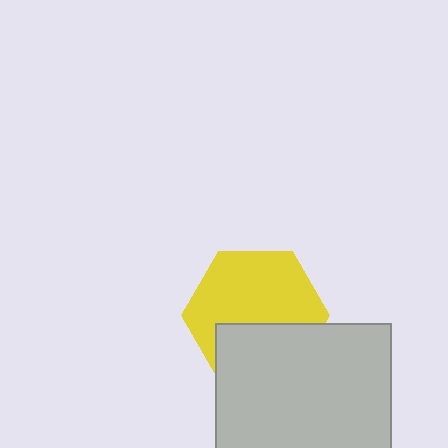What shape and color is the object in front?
The object in front is a light gray square.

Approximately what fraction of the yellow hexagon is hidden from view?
Roughly 37% of the yellow hexagon is hidden behind the light gray square.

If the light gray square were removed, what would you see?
You would see the complete yellow hexagon.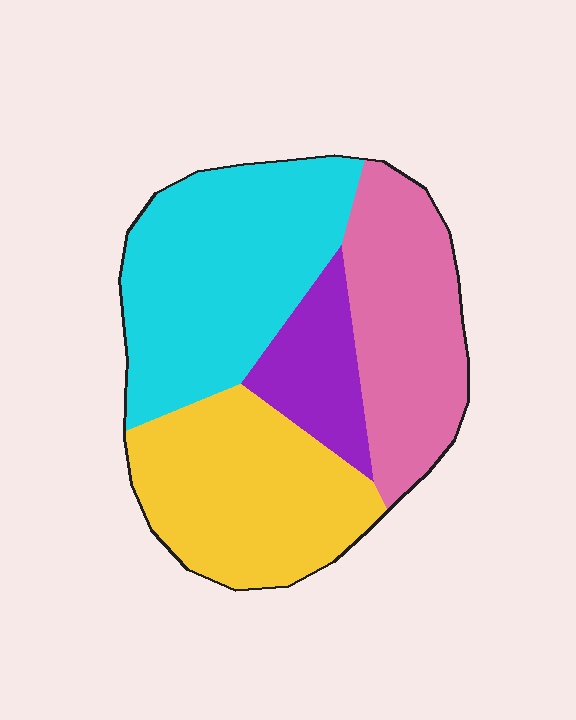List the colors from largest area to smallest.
From largest to smallest: cyan, yellow, pink, purple.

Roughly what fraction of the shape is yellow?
Yellow takes up between a sixth and a third of the shape.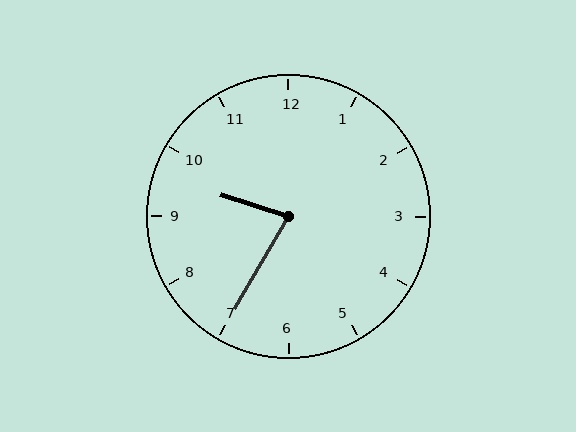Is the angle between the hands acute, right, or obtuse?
It is acute.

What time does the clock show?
9:35.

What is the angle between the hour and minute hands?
Approximately 78 degrees.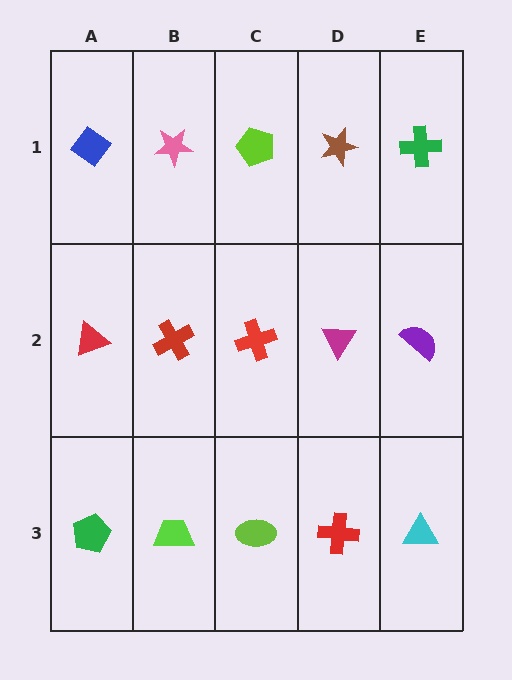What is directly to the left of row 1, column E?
A brown star.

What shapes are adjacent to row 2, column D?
A brown star (row 1, column D), a red cross (row 3, column D), a red cross (row 2, column C), a purple semicircle (row 2, column E).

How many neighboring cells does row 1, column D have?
3.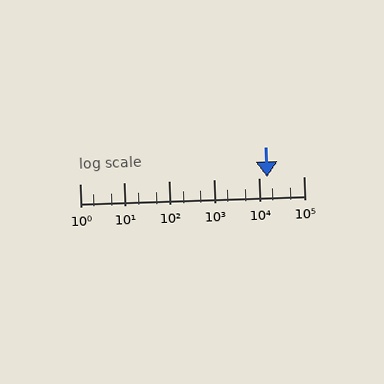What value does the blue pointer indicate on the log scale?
The pointer indicates approximately 15000.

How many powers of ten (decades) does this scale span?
The scale spans 5 decades, from 1 to 100000.